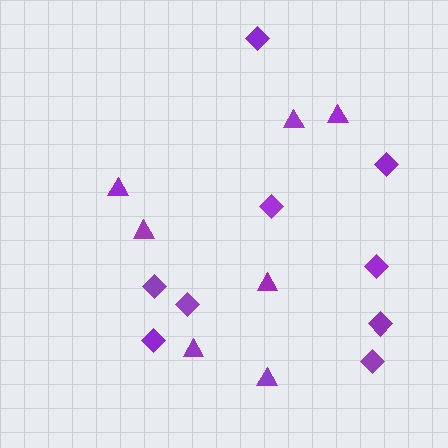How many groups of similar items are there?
There are 2 groups: one group of diamonds (9) and one group of triangles (7).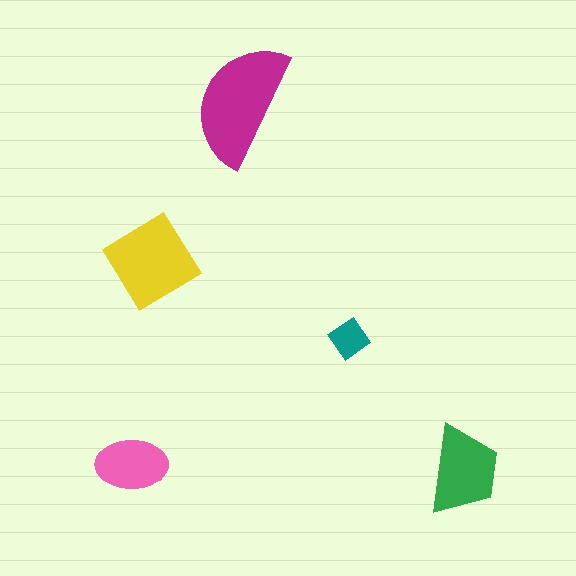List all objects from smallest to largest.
The teal diamond, the pink ellipse, the green trapezoid, the yellow diamond, the magenta semicircle.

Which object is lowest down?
The green trapezoid is bottommost.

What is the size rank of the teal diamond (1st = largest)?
5th.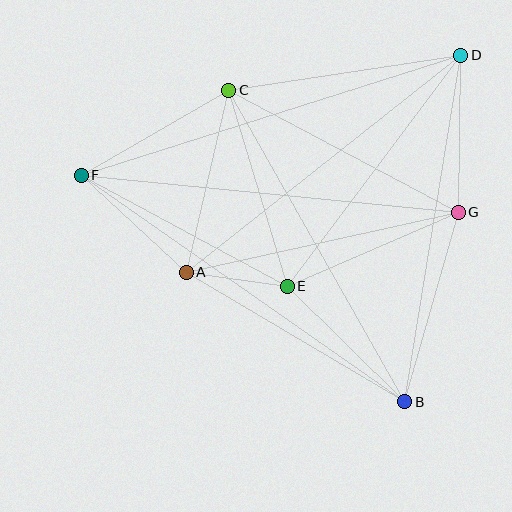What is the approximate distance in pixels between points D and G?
The distance between D and G is approximately 157 pixels.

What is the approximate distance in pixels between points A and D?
The distance between A and D is approximately 350 pixels.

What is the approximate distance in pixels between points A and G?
The distance between A and G is approximately 279 pixels.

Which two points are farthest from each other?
Points D and F are farthest from each other.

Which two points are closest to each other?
Points A and E are closest to each other.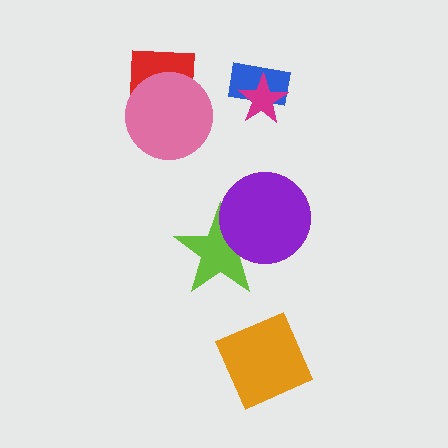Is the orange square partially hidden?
No, no other shape covers it.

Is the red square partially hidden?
Yes, it is partially covered by another shape.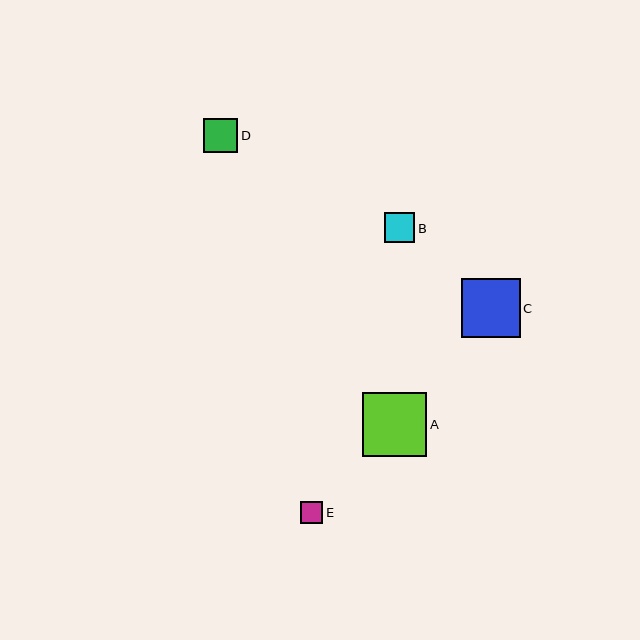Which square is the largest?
Square A is the largest with a size of approximately 64 pixels.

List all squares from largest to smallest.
From largest to smallest: A, C, D, B, E.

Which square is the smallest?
Square E is the smallest with a size of approximately 22 pixels.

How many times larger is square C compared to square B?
Square C is approximately 2.0 times the size of square B.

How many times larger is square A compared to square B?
Square A is approximately 2.1 times the size of square B.